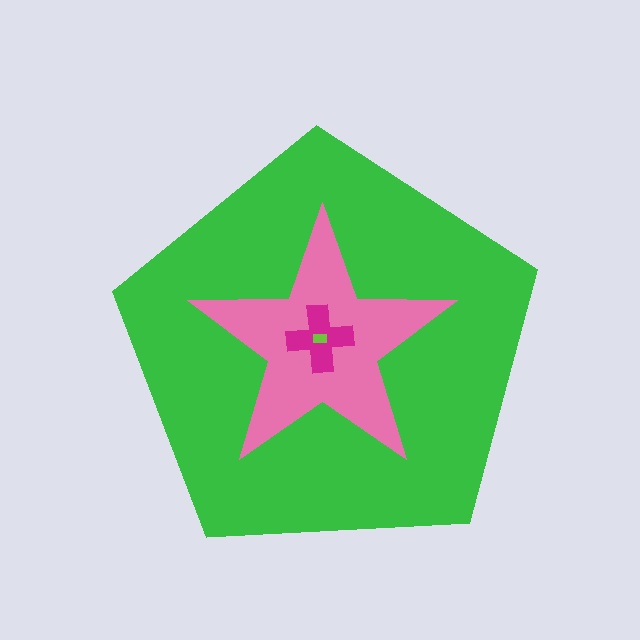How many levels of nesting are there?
4.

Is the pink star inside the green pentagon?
Yes.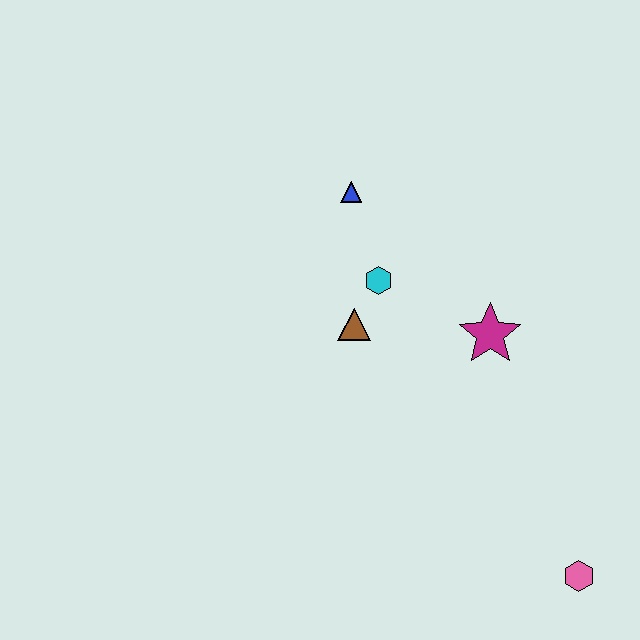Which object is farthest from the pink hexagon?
The blue triangle is farthest from the pink hexagon.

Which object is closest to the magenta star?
The cyan hexagon is closest to the magenta star.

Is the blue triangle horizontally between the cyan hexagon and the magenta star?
No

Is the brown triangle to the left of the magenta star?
Yes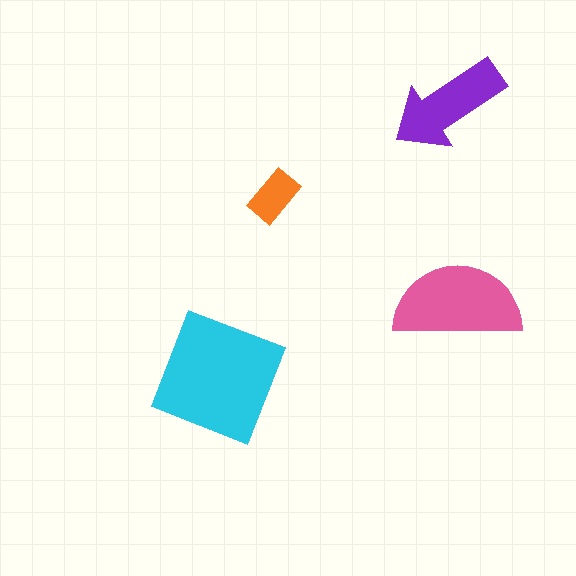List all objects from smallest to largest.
The orange rectangle, the purple arrow, the pink semicircle, the cyan square.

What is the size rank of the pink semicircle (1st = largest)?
2nd.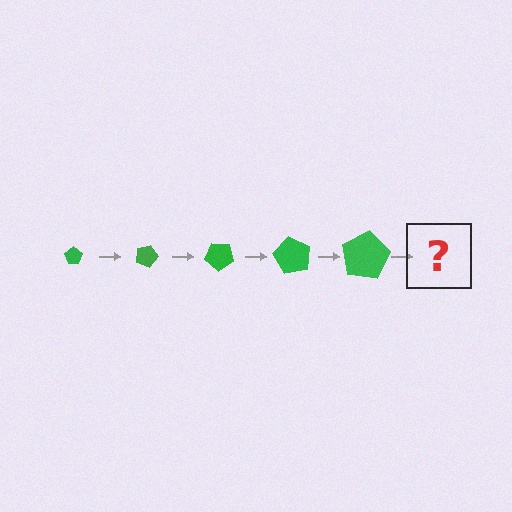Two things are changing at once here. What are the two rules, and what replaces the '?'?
The two rules are that the pentagon grows larger each step and it rotates 20 degrees each step. The '?' should be a pentagon, larger than the previous one and rotated 100 degrees from the start.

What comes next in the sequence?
The next element should be a pentagon, larger than the previous one and rotated 100 degrees from the start.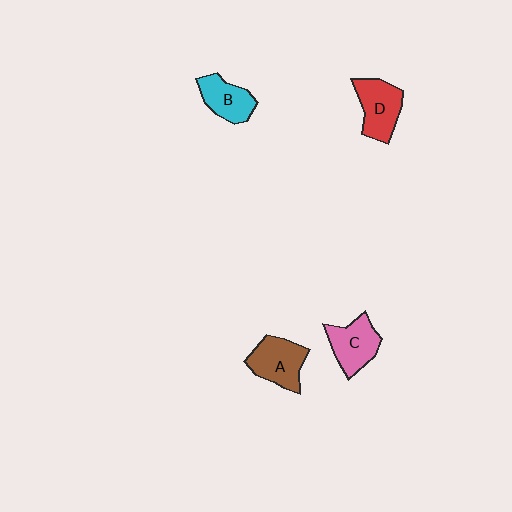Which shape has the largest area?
Shape A (brown).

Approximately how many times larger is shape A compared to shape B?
Approximately 1.2 times.